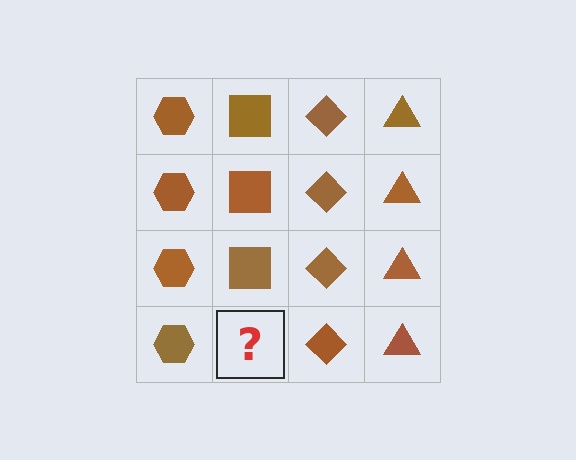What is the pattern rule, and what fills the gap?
The rule is that each column has a consistent shape. The gap should be filled with a brown square.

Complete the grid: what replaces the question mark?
The question mark should be replaced with a brown square.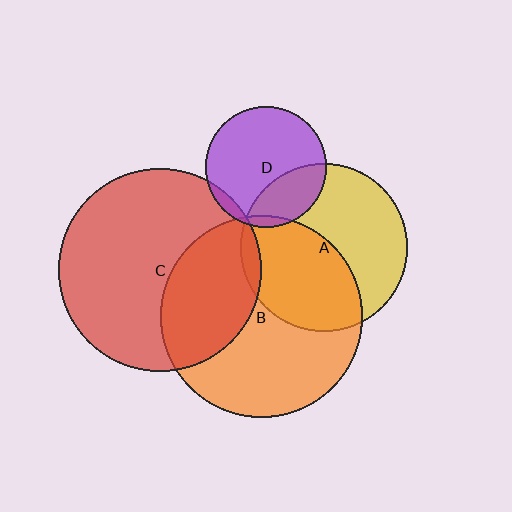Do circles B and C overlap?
Yes.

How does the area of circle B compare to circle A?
Approximately 1.5 times.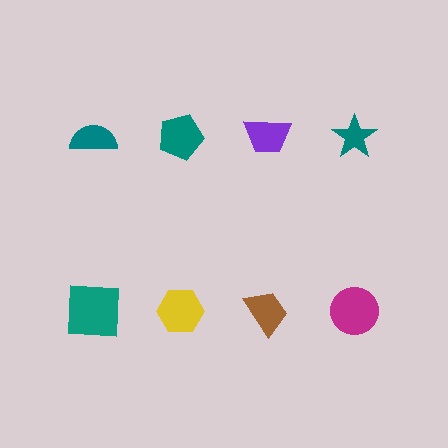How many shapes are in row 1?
4 shapes.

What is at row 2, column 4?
A magenta circle.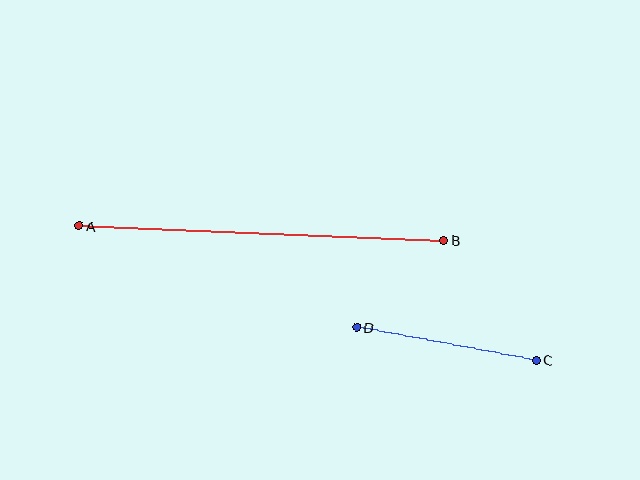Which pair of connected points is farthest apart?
Points A and B are farthest apart.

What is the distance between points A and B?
The distance is approximately 365 pixels.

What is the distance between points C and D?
The distance is approximately 183 pixels.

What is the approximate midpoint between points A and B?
The midpoint is at approximately (261, 233) pixels.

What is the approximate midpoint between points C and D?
The midpoint is at approximately (447, 344) pixels.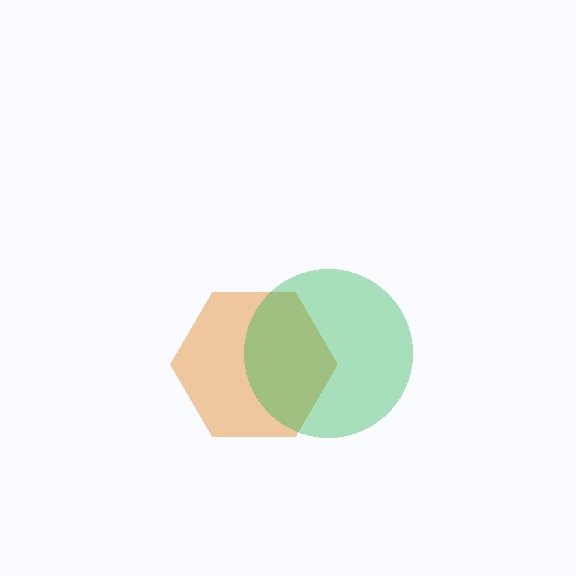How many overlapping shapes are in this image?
There are 2 overlapping shapes in the image.